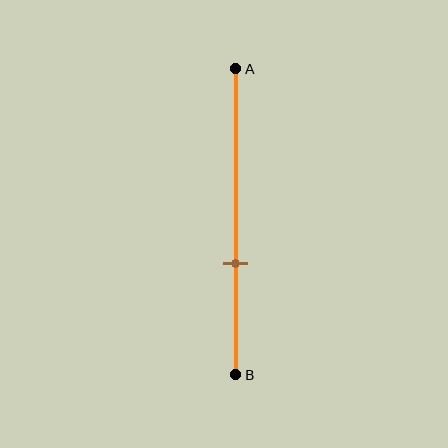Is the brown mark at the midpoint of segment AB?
No, the mark is at about 65% from A, not at the 50% midpoint.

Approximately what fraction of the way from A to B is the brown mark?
The brown mark is approximately 65% of the way from A to B.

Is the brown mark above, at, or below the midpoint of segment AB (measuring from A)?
The brown mark is below the midpoint of segment AB.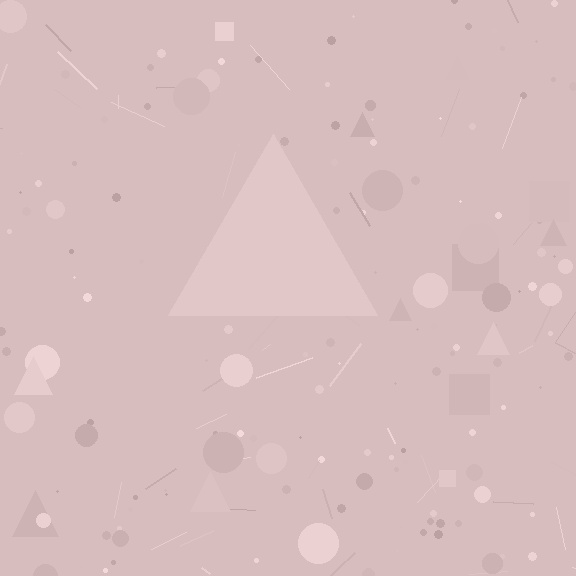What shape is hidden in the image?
A triangle is hidden in the image.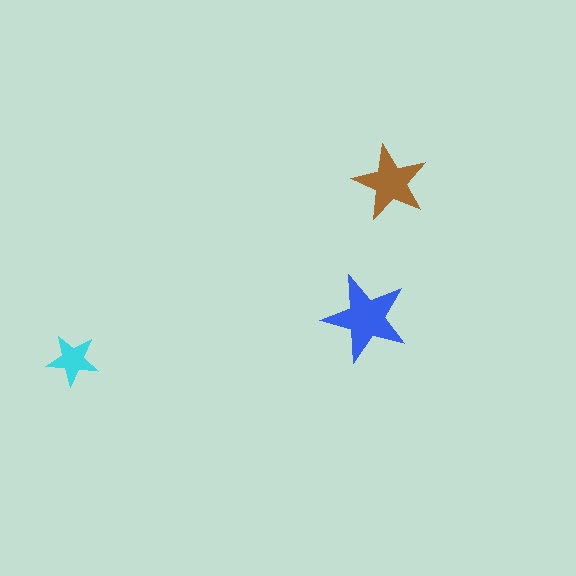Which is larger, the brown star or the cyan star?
The brown one.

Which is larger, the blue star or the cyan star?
The blue one.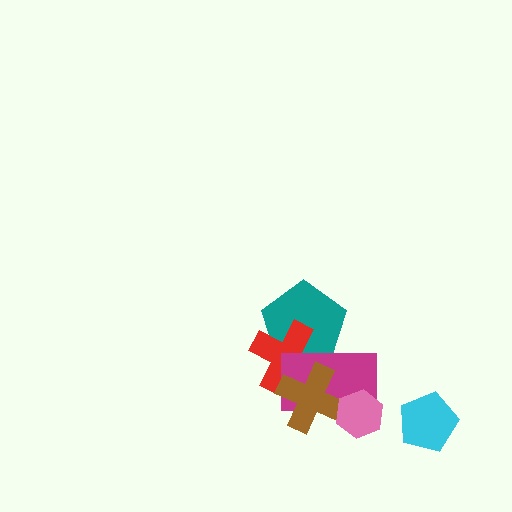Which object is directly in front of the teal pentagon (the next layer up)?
The red cross is directly in front of the teal pentagon.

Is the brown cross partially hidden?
Yes, it is partially covered by another shape.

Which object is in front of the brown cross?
The pink hexagon is in front of the brown cross.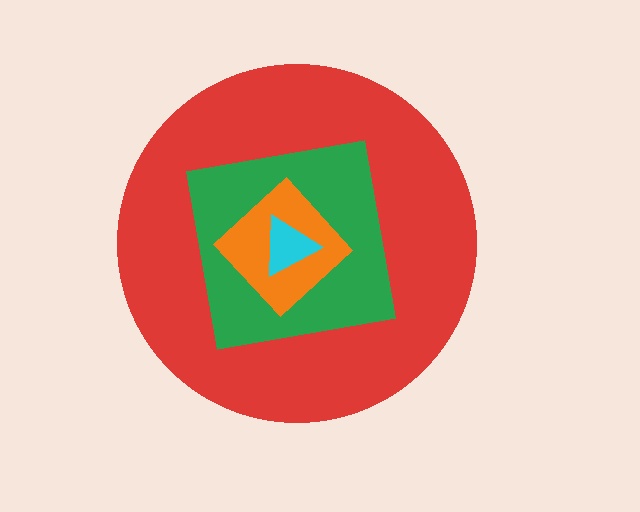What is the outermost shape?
The red circle.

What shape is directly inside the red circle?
The green square.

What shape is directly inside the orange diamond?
The cyan triangle.